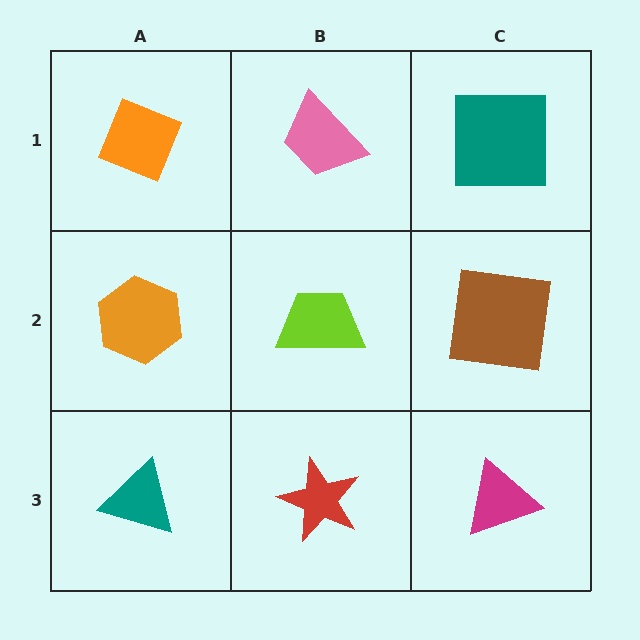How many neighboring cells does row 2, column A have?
3.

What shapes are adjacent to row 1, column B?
A lime trapezoid (row 2, column B), an orange diamond (row 1, column A), a teal square (row 1, column C).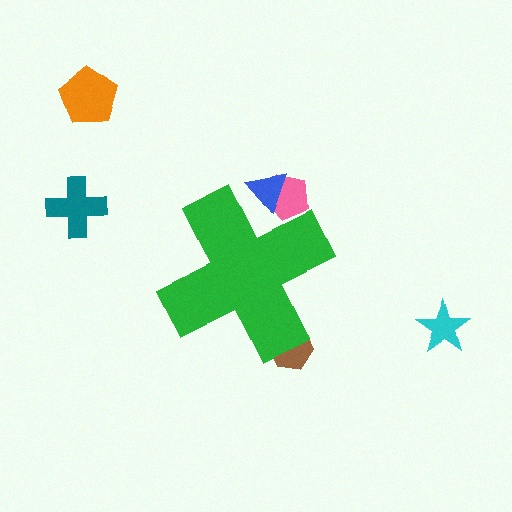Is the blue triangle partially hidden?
Yes, the blue triangle is partially hidden behind the green cross.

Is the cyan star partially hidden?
No, the cyan star is fully visible.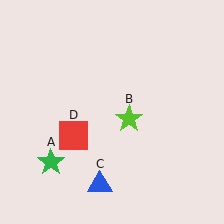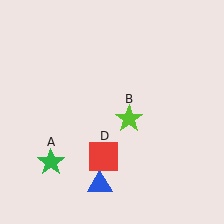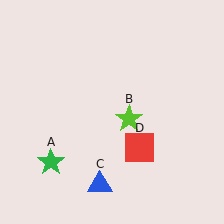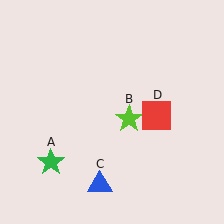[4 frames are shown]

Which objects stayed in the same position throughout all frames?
Green star (object A) and lime star (object B) and blue triangle (object C) remained stationary.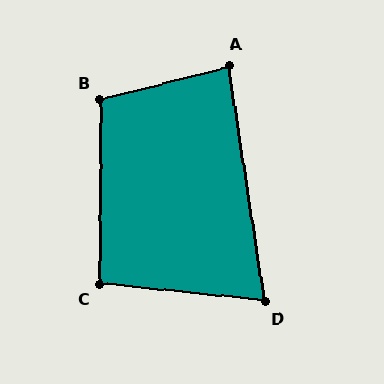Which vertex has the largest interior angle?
B, at approximately 104 degrees.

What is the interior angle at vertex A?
Approximately 85 degrees (acute).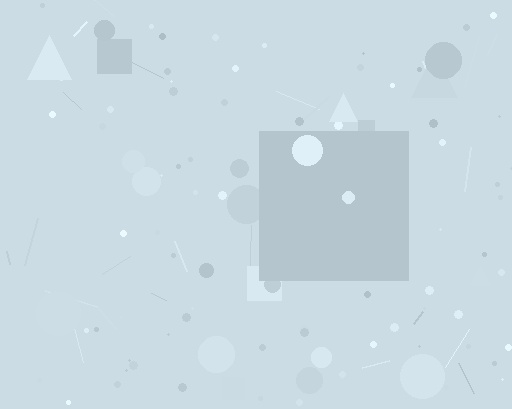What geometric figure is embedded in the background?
A square is embedded in the background.